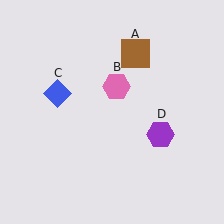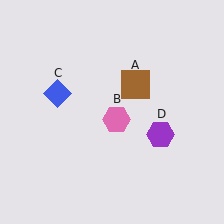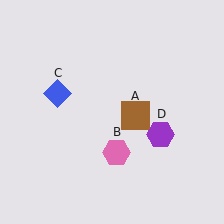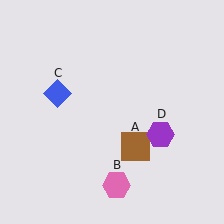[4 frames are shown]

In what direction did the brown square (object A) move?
The brown square (object A) moved down.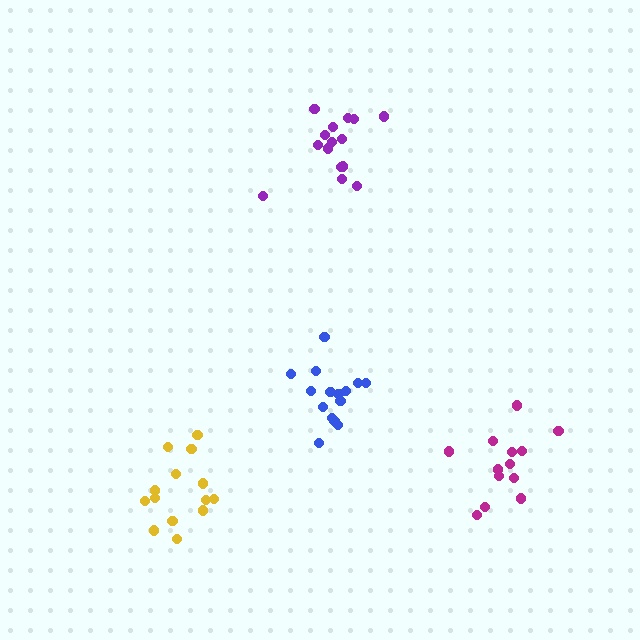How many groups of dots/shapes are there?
There are 4 groups.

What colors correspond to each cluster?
The clusters are colored: yellow, blue, magenta, purple.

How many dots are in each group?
Group 1: 14 dots, Group 2: 15 dots, Group 3: 13 dots, Group 4: 15 dots (57 total).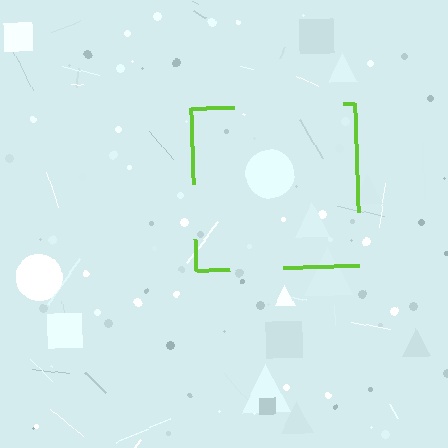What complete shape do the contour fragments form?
The contour fragments form a square.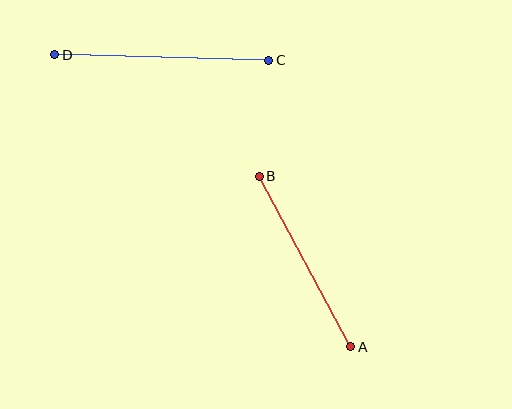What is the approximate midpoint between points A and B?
The midpoint is at approximately (305, 261) pixels.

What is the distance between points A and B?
The distance is approximately 194 pixels.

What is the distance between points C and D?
The distance is approximately 214 pixels.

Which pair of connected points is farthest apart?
Points C and D are farthest apart.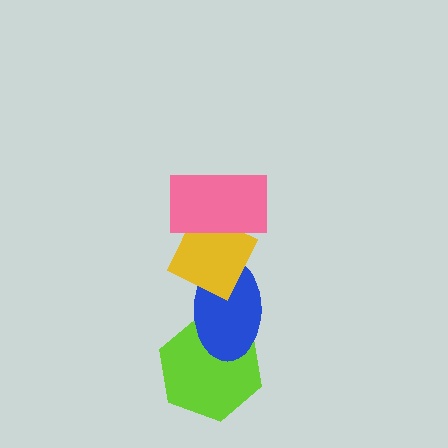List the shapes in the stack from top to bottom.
From top to bottom: the pink rectangle, the yellow diamond, the blue ellipse, the lime hexagon.